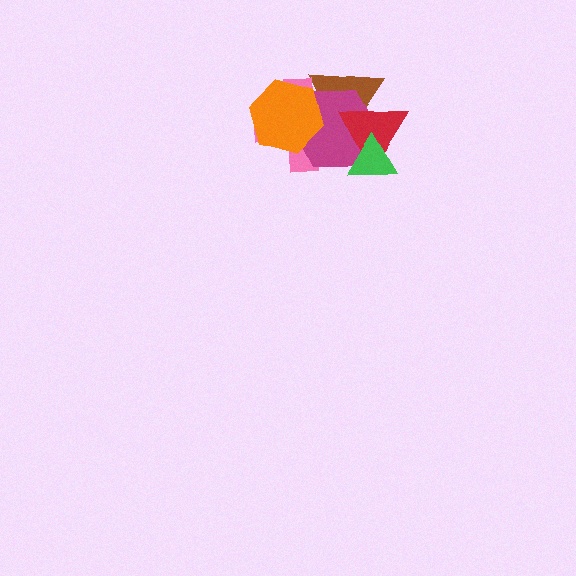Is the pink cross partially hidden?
Yes, it is partially covered by another shape.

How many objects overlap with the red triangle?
4 objects overlap with the red triangle.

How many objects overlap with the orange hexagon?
3 objects overlap with the orange hexagon.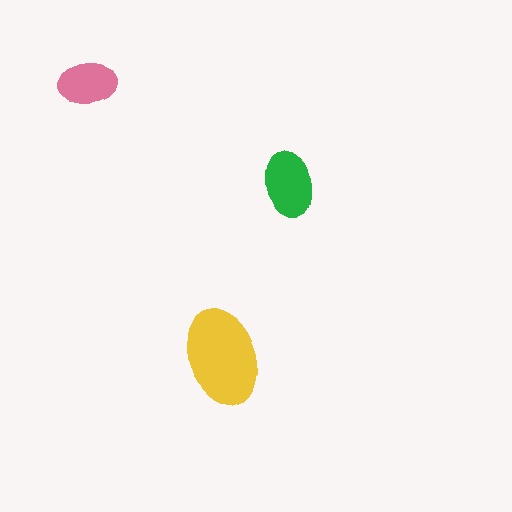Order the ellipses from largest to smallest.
the yellow one, the green one, the pink one.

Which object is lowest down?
The yellow ellipse is bottommost.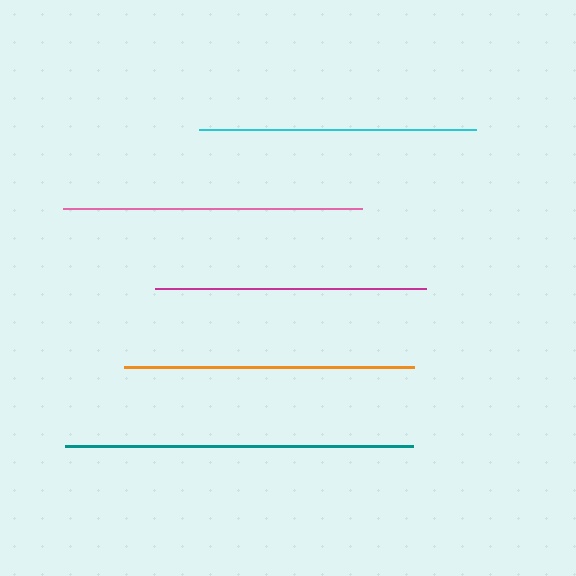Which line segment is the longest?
The teal line is the longest at approximately 348 pixels.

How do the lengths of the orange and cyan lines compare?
The orange and cyan lines are approximately the same length.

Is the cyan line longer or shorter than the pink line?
The pink line is longer than the cyan line.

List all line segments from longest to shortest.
From longest to shortest: teal, pink, orange, cyan, magenta.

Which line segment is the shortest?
The magenta line is the shortest at approximately 271 pixels.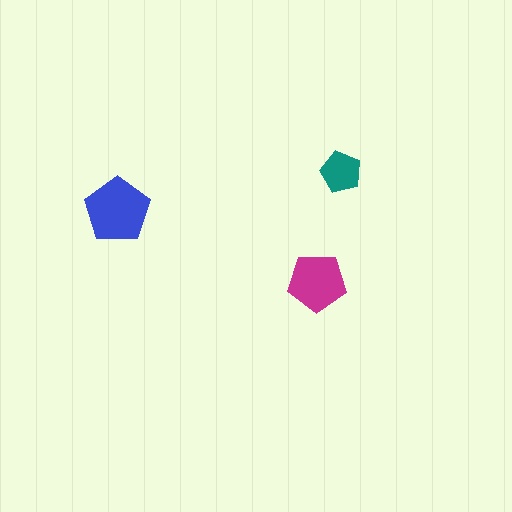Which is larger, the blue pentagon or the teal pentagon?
The blue one.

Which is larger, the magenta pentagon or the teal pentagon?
The magenta one.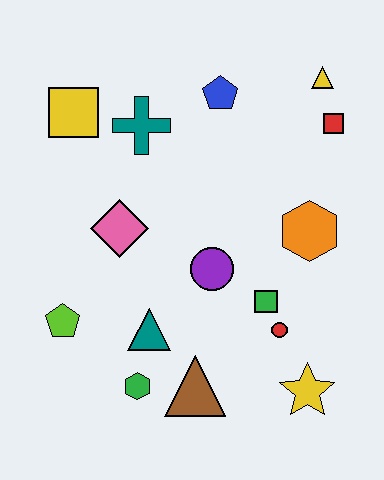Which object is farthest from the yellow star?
The yellow square is farthest from the yellow star.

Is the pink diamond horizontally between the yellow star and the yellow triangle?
No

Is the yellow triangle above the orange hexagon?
Yes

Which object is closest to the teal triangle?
The green hexagon is closest to the teal triangle.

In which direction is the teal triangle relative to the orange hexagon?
The teal triangle is to the left of the orange hexagon.